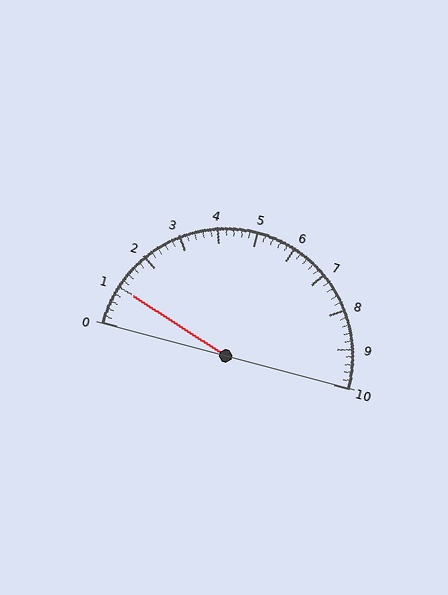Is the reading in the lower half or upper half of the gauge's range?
The reading is in the lower half of the range (0 to 10).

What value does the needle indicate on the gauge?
The needle indicates approximately 1.0.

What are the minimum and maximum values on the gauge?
The gauge ranges from 0 to 10.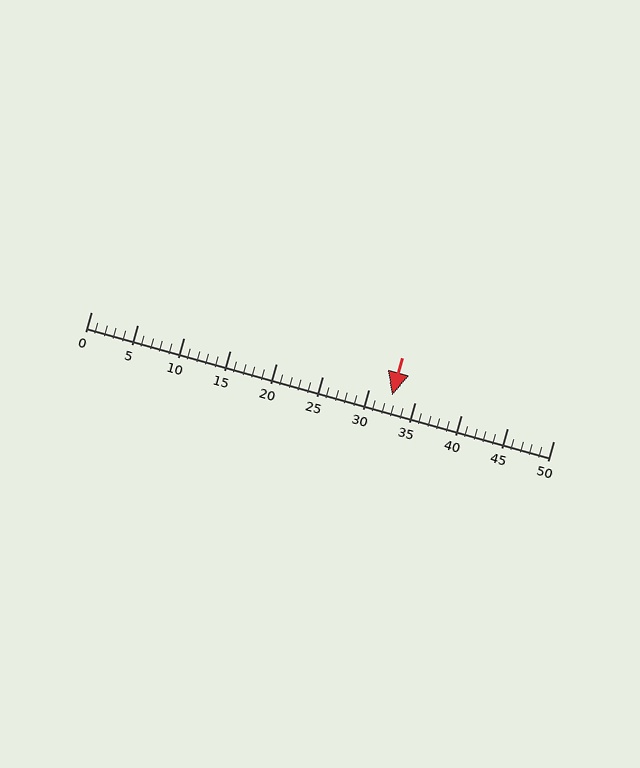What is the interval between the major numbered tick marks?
The major tick marks are spaced 5 units apart.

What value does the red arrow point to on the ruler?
The red arrow points to approximately 32.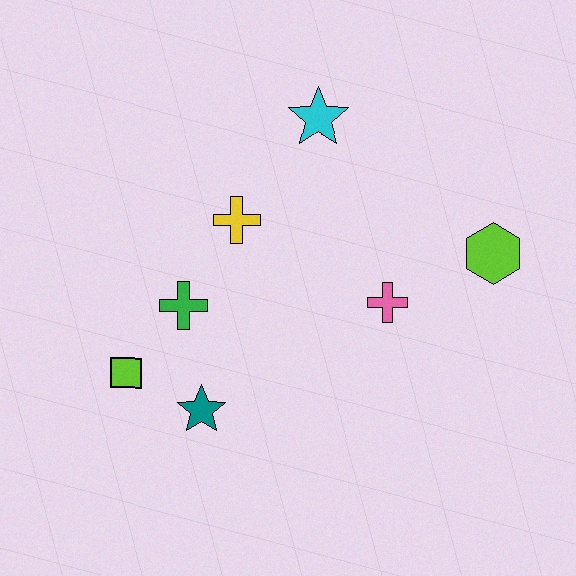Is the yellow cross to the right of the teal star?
Yes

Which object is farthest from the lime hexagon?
The lime square is farthest from the lime hexagon.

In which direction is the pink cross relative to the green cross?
The pink cross is to the right of the green cross.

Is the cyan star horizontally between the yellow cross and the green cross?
No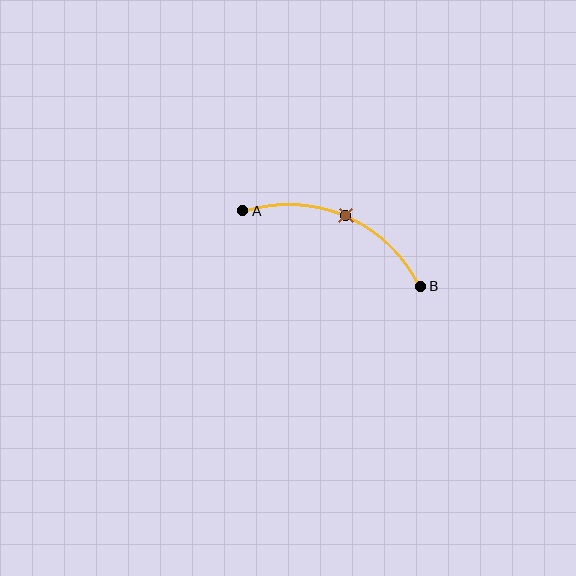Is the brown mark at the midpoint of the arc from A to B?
Yes. The brown mark lies on the arc at equal arc-length from both A and B — it is the arc midpoint.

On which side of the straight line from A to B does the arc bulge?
The arc bulges above the straight line connecting A and B.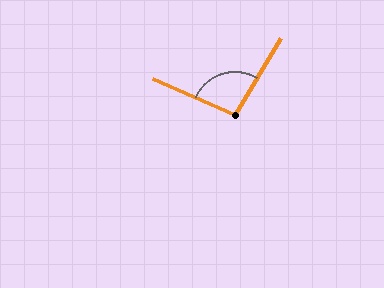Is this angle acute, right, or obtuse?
It is obtuse.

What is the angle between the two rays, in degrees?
Approximately 98 degrees.